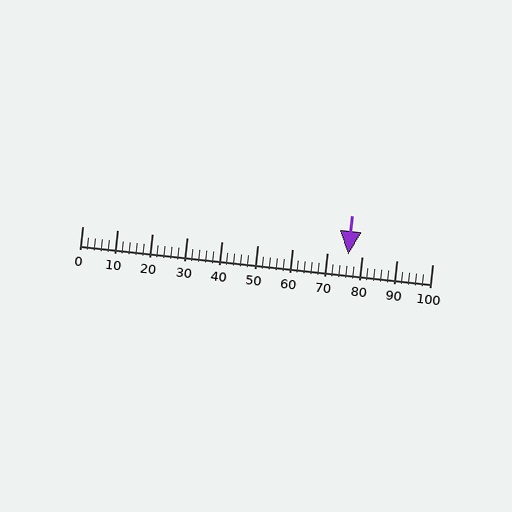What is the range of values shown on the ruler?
The ruler shows values from 0 to 100.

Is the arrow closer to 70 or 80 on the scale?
The arrow is closer to 80.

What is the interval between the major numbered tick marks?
The major tick marks are spaced 10 units apart.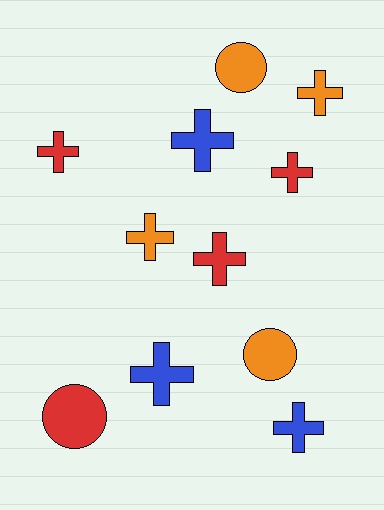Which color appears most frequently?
Orange, with 4 objects.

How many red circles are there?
There is 1 red circle.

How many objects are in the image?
There are 11 objects.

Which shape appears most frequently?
Cross, with 8 objects.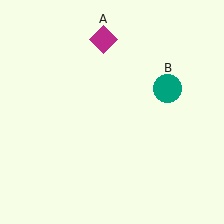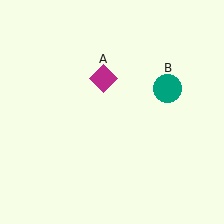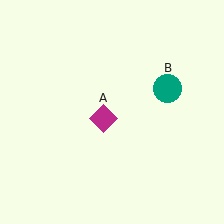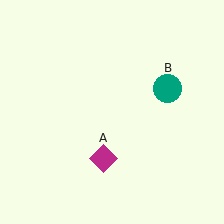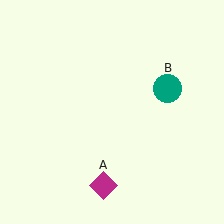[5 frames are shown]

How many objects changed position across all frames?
1 object changed position: magenta diamond (object A).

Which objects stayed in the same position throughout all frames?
Teal circle (object B) remained stationary.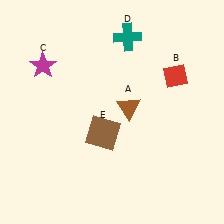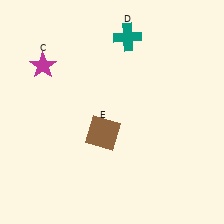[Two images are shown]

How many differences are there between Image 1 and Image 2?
There are 2 differences between the two images.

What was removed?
The brown triangle (A), the red diamond (B) were removed in Image 2.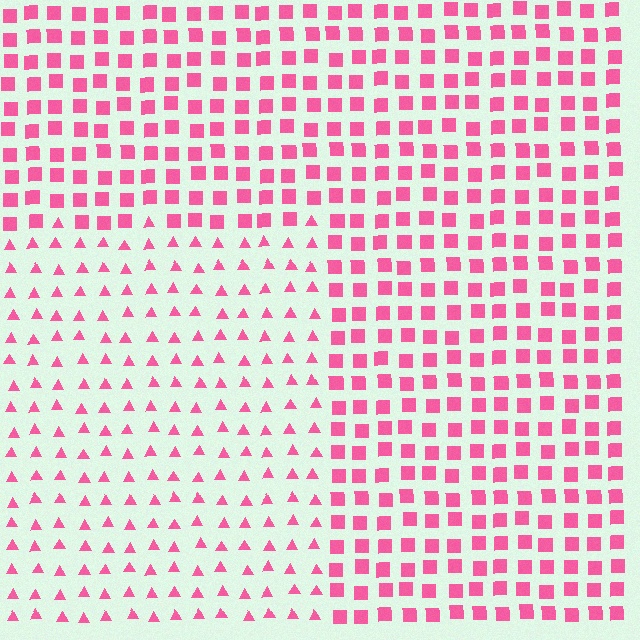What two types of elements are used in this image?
The image uses triangles inside the rectangle region and squares outside it.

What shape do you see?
I see a rectangle.